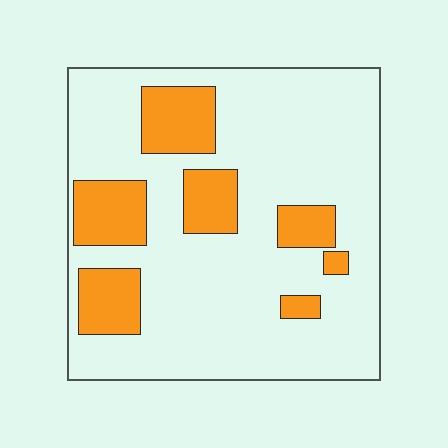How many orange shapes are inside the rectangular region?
7.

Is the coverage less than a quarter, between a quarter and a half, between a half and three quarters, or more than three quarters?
Less than a quarter.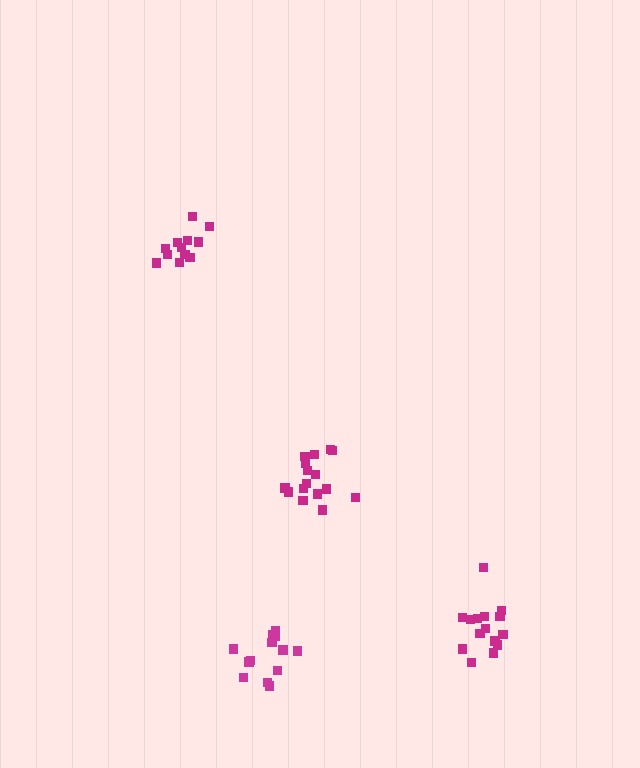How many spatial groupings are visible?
There are 4 spatial groupings.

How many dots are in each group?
Group 1: 12 dots, Group 2: 16 dots, Group 3: 13 dots, Group 4: 15 dots (56 total).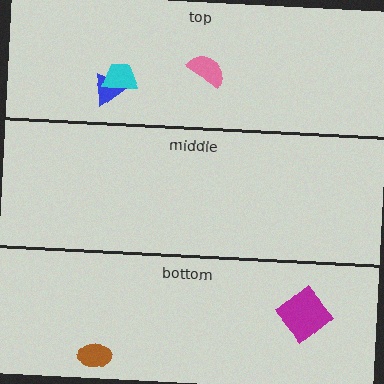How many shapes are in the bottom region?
2.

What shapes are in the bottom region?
The magenta diamond, the brown ellipse.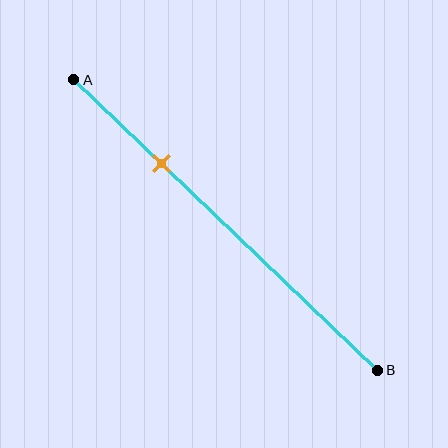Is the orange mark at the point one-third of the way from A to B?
No, the mark is at about 30% from A, not at the 33% one-third point.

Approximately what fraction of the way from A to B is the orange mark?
The orange mark is approximately 30% of the way from A to B.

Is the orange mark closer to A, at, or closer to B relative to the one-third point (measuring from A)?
The orange mark is closer to point A than the one-third point of segment AB.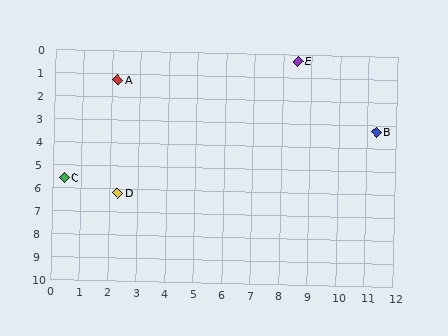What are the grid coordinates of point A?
Point A is at approximately (2.2, 1.3).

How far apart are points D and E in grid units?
Points D and E are about 8.6 grid units apart.